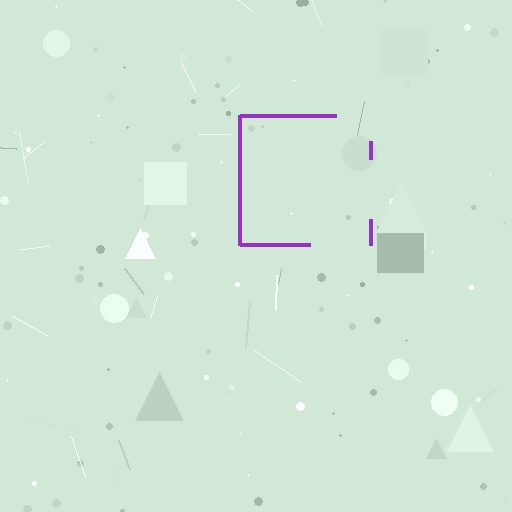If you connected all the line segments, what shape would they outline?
They would outline a square.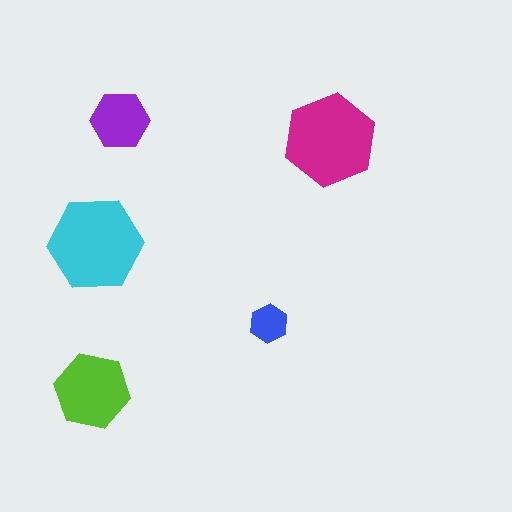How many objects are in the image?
There are 5 objects in the image.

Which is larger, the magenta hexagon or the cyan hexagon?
The cyan one.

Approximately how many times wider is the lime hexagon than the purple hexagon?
About 1.5 times wider.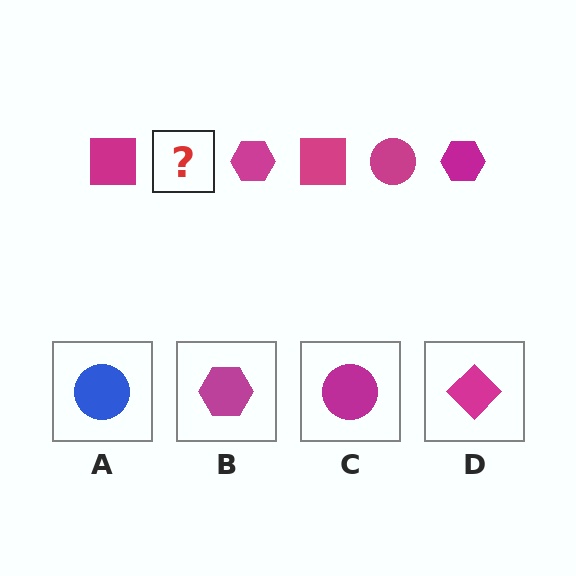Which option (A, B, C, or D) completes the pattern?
C.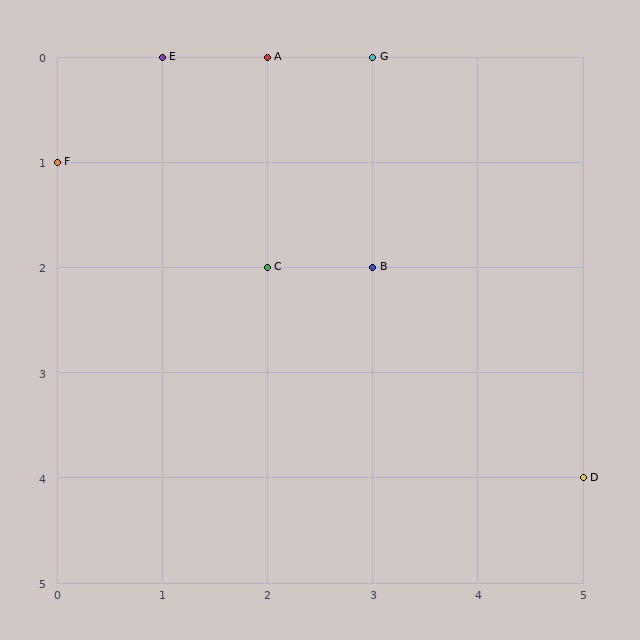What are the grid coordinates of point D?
Point D is at grid coordinates (5, 4).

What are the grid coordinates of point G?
Point G is at grid coordinates (3, 0).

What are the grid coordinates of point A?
Point A is at grid coordinates (2, 0).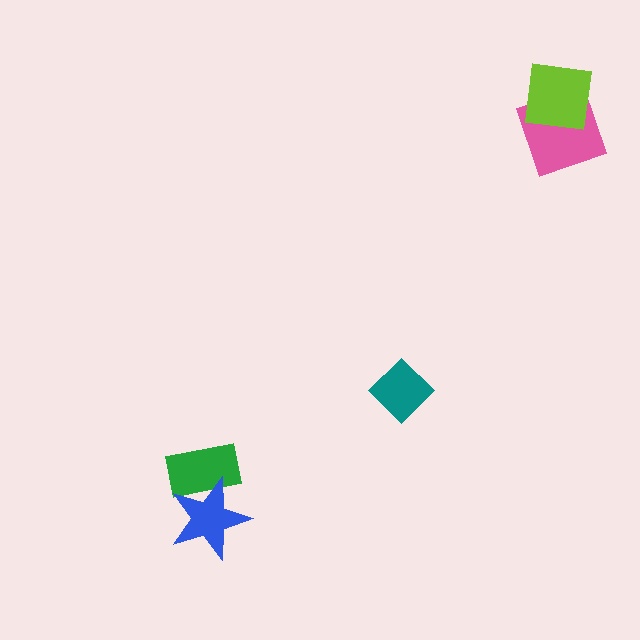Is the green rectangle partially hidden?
Yes, it is partially covered by another shape.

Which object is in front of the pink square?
The lime square is in front of the pink square.